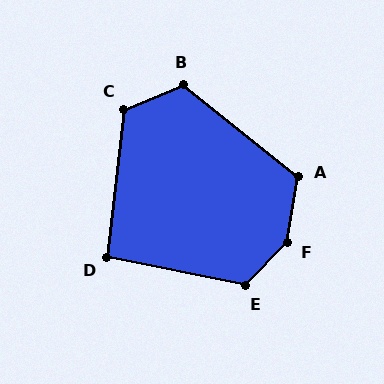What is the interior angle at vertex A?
Approximately 119 degrees (obtuse).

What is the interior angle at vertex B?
Approximately 119 degrees (obtuse).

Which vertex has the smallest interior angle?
D, at approximately 95 degrees.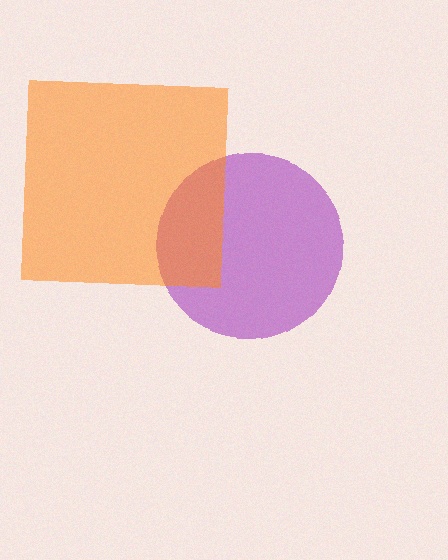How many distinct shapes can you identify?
There are 2 distinct shapes: a purple circle, an orange square.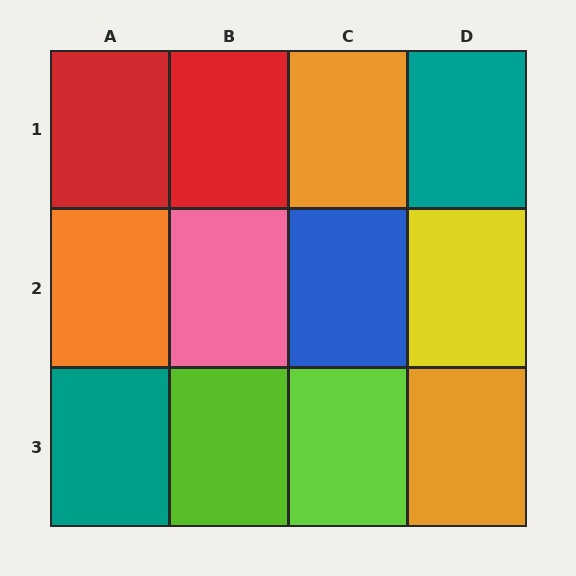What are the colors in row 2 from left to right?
Orange, pink, blue, yellow.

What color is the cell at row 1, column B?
Red.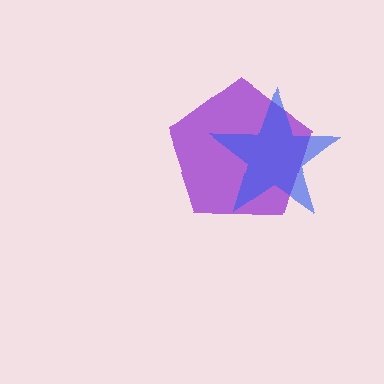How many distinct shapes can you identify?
There are 2 distinct shapes: a purple pentagon, a blue star.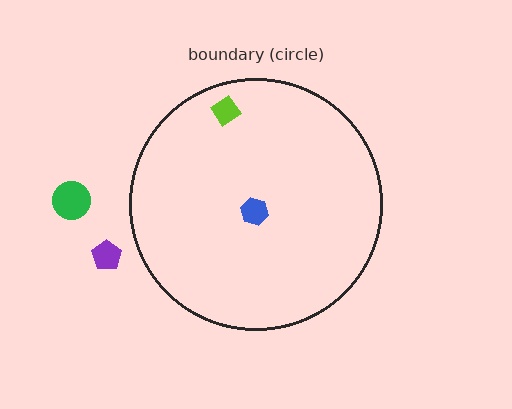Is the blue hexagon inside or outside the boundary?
Inside.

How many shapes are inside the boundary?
2 inside, 2 outside.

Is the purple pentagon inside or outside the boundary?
Outside.